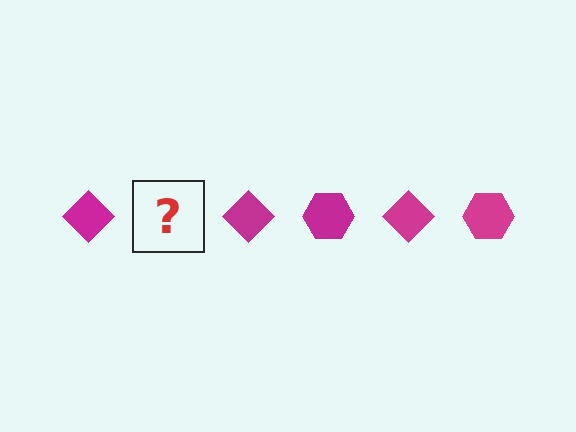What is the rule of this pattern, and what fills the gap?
The rule is that the pattern cycles through diamond, hexagon shapes in magenta. The gap should be filled with a magenta hexagon.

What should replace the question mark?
The question mark should be replaced with a magenta hexagon.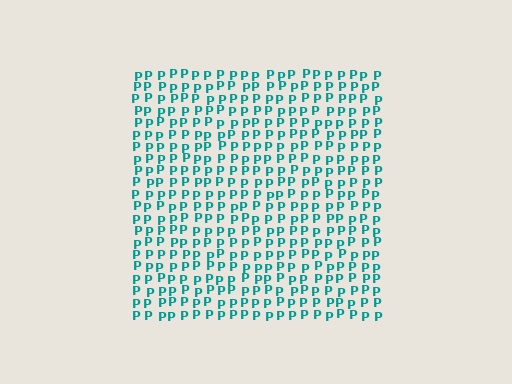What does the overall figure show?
The overall figure shows a square.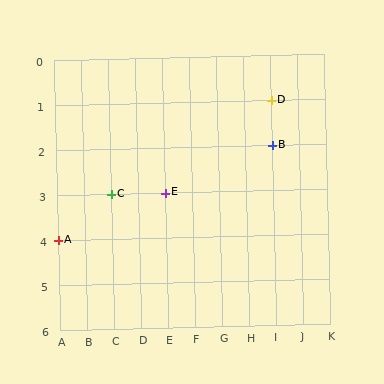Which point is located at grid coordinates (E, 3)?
Point E is at (E, 3).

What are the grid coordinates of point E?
Point E is at grid coordinates (E, 3).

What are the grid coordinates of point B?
Point B is at grid coordinates (I, 2).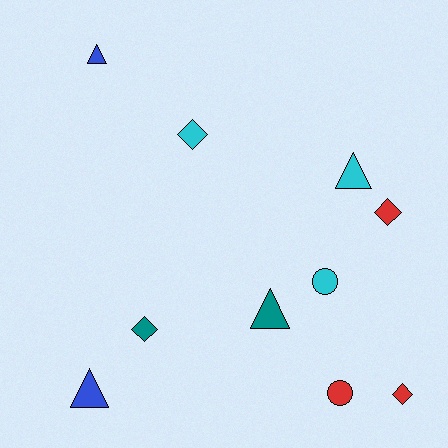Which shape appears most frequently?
Triangle, with 4 objects.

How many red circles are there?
There is 1 red circle.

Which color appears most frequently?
Red, with 3 objects.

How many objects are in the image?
There are 10 objects.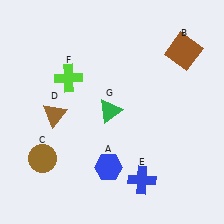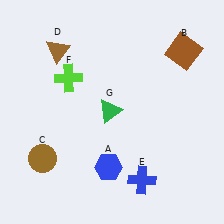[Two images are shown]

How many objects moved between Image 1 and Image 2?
1 object moved between the two images.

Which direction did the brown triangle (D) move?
The brown triangle (D) moved up.